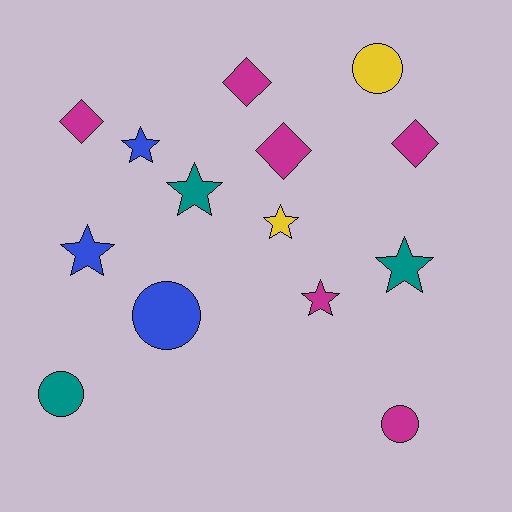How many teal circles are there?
There is 1 teal circle.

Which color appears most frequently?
Magenta, with 6 objects.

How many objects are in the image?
There are 14 objects.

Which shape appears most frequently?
Star, with 6 objects.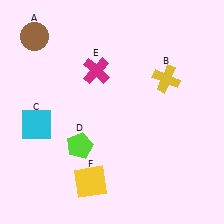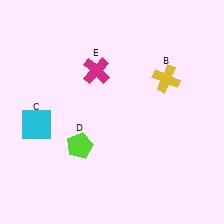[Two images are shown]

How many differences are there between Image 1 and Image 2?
There are 2 differences between the two images.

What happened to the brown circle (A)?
The brown circle (A) was removed in Image 2. It was in the top-left area of Image 1.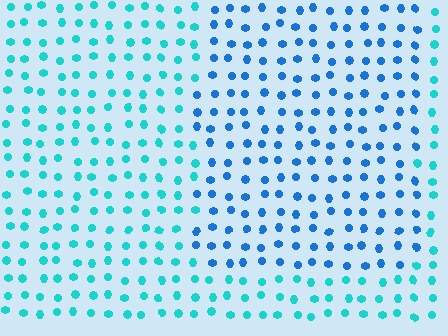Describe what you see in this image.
The image is filled with small cyan elements in a uniform arrangement. A rectangle-shaped region is visible where the elements are tinted to a slightly different hue, forming a subtle color boundary.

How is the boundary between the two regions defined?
The boundary is defined purely by a slight shift in hue (about 34 degrees). Spacing, size, and orientation are identical on both sides.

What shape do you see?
I see a rectangle.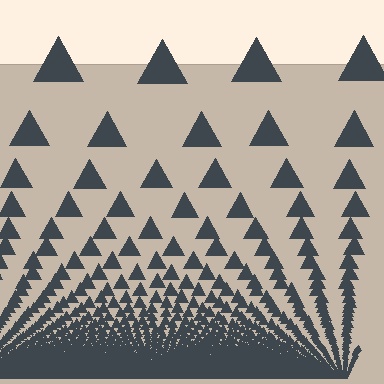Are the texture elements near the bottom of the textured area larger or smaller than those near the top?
Smaller. The gradient is inverted — elements near the bottom are smaller and denser.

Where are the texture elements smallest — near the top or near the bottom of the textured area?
Near the bottom.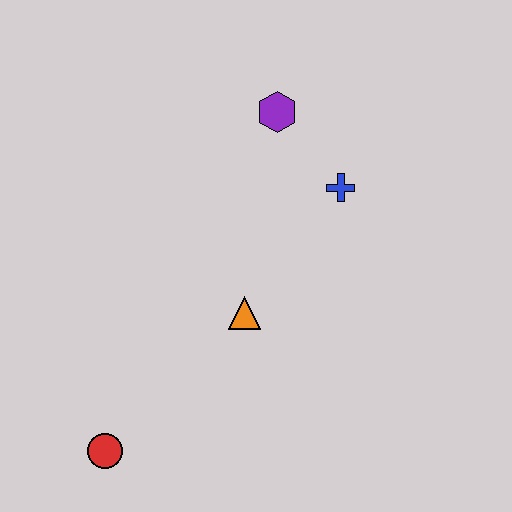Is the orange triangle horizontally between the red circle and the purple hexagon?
Yes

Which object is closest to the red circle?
The orange triangle is closest to the red circle.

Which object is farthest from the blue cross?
The red circle is farthest from the blue cross.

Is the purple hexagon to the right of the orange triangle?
Yes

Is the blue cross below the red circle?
No